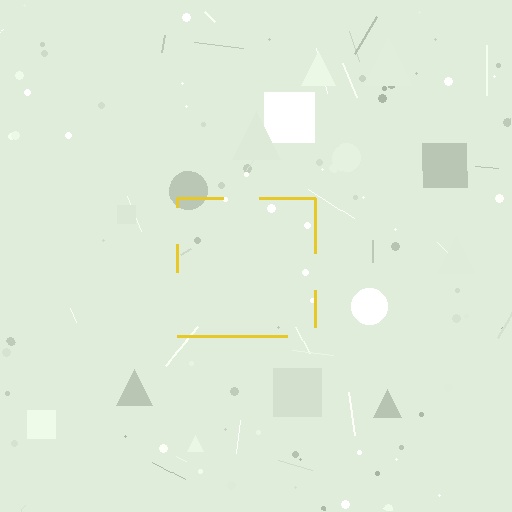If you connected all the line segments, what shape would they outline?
They would outline a square.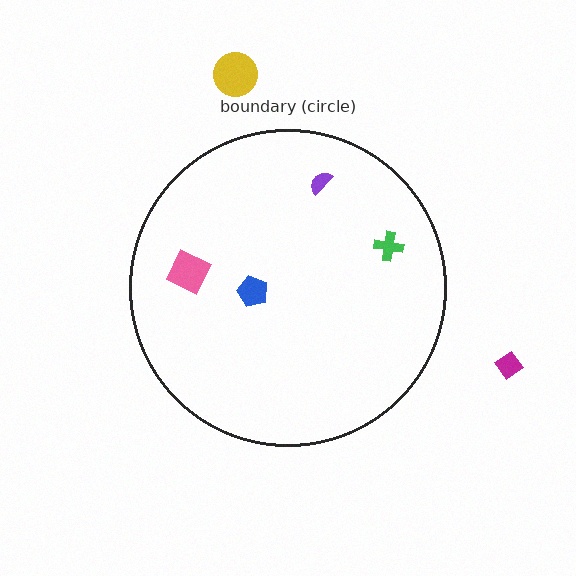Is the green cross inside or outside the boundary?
Inside.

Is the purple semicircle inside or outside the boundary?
Inside.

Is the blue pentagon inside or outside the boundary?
Inside.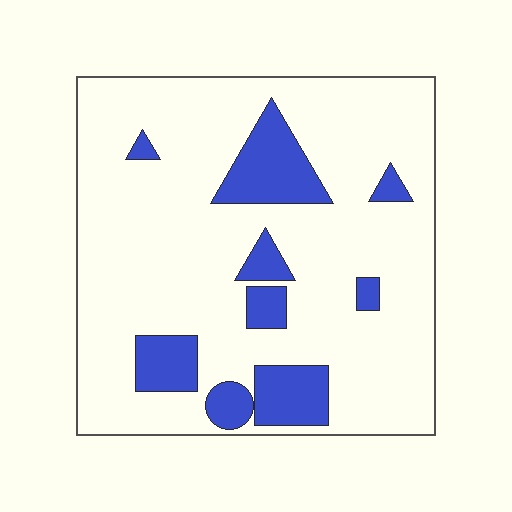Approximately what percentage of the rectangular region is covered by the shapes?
Approximately 15%.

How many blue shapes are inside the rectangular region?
9.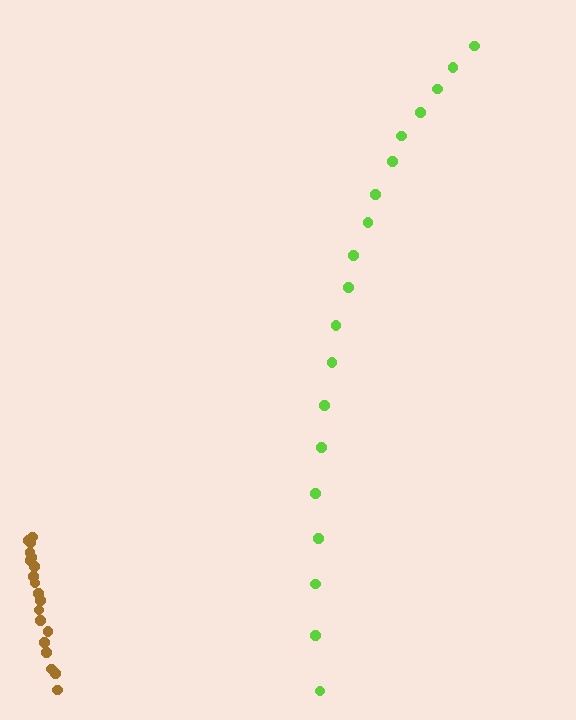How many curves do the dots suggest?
There are 2 distinct paths.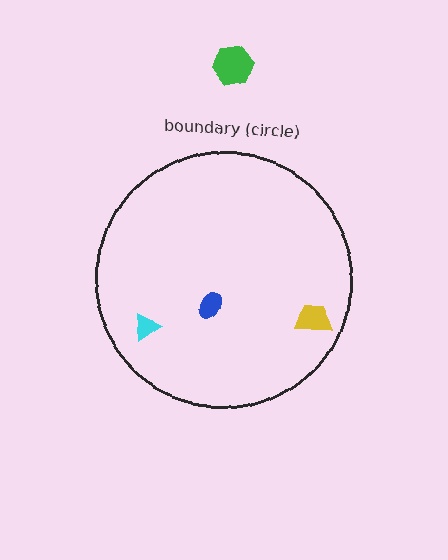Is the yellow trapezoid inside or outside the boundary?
Inside.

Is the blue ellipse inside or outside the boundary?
Inside.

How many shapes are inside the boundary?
3 inside, 1 outside.